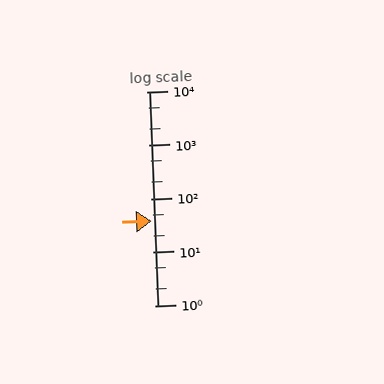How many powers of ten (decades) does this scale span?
The scale spans 4 decades, from 1 to 10000.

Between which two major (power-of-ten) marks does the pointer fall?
The pointer is between 10 and 100.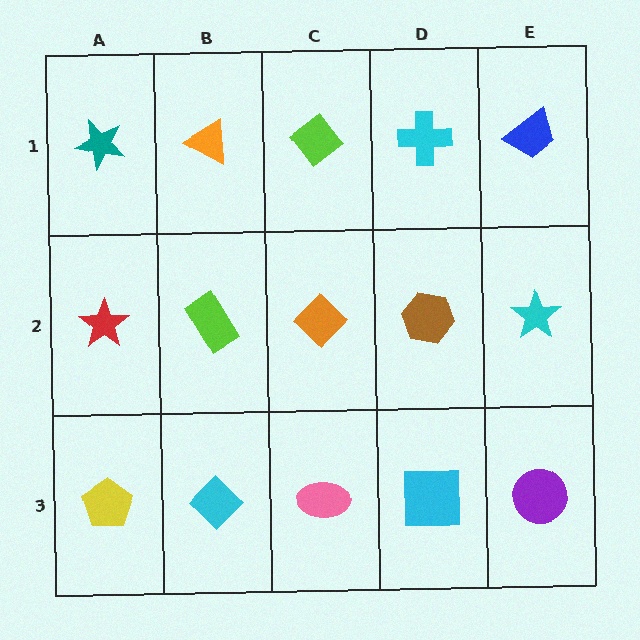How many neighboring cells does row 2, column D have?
4.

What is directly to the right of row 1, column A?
An orange triangle.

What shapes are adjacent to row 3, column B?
A lime rectangle (row 2, column B), a yellow pentagon (row 3, column A), a pink ellipse (row 3, column C).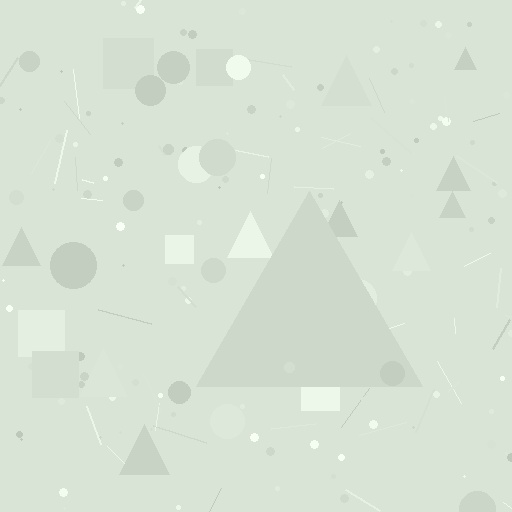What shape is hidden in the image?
A triangle is hidden in the image.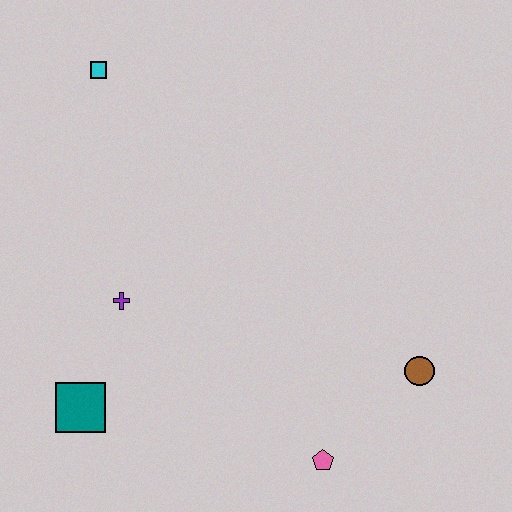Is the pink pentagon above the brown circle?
No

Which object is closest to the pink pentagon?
The brown circle is closest to the pink pentagon.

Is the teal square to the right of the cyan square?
No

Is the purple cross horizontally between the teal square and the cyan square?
No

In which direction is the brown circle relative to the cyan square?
The brown circle is to the right of the cyan square.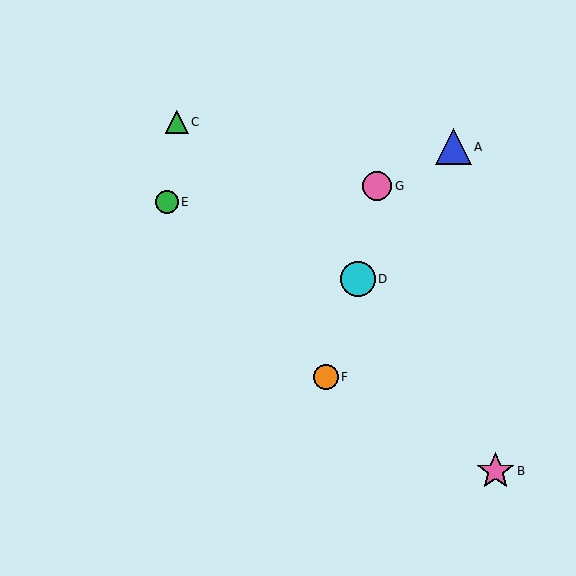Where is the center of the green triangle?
The center of the green triangle is at (177, 122).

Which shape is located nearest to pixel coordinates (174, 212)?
The green circle (labeled E) at (167, 202) is nearest to that location.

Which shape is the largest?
The pink star (labeled B) is the largest.